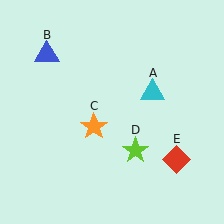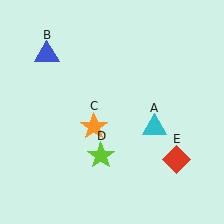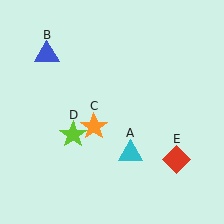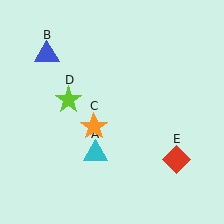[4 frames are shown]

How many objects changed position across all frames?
2 objects changed position: cyan triangle (object A), lime star (object D).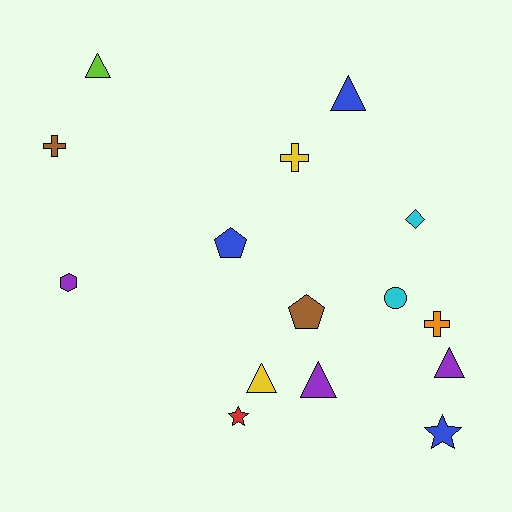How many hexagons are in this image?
There is 1 hexagon.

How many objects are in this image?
There are 15 objects.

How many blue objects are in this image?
There are 3 blue objects.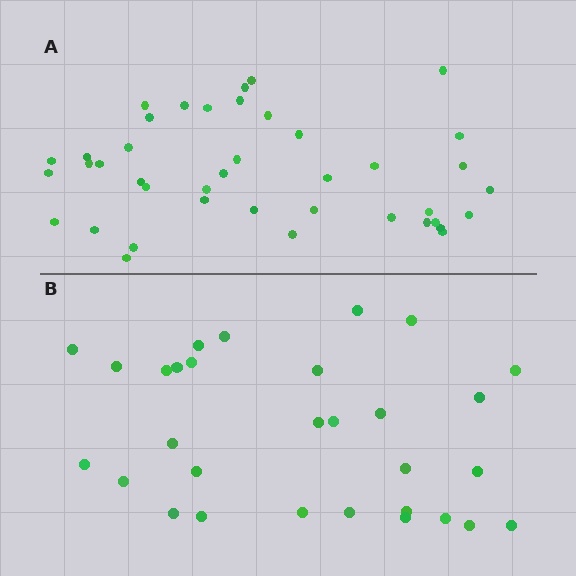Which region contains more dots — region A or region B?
Region A (the top region) has more dots.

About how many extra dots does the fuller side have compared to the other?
Region A has roughly 12 or so more dots than region B.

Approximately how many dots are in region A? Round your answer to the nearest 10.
About 40 dots. (The exact count is 41, which rounds to 40.)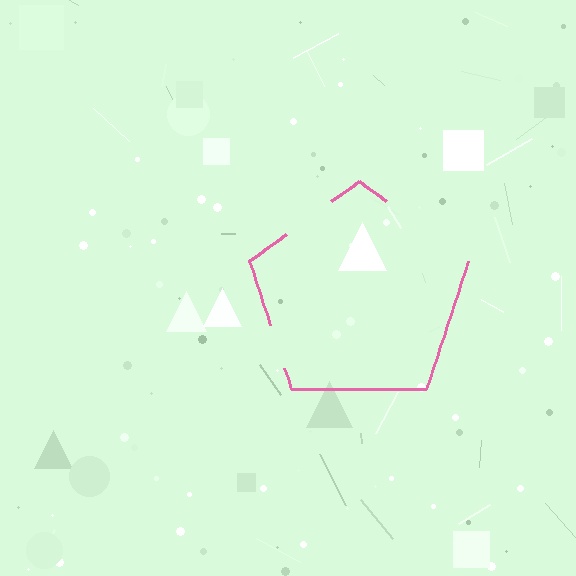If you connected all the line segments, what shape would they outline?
They would outline a pentagon.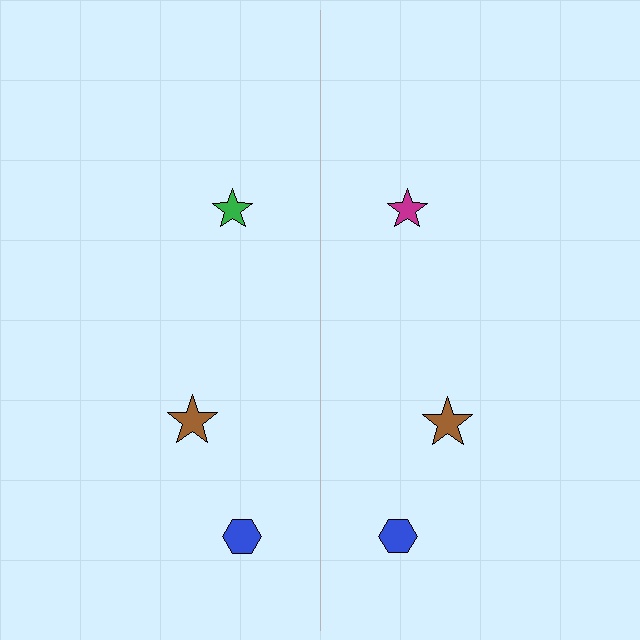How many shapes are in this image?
There are 6 shapes in this image.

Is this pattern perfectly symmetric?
No, the pattern is not perfectly symmetric. The magenta star on the right side breaks the symmetry — its mirror counterpart is green.